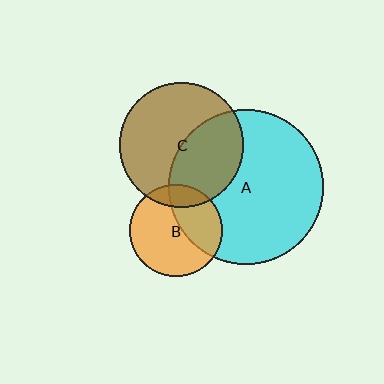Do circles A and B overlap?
Yes.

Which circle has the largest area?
Circle A (cyan).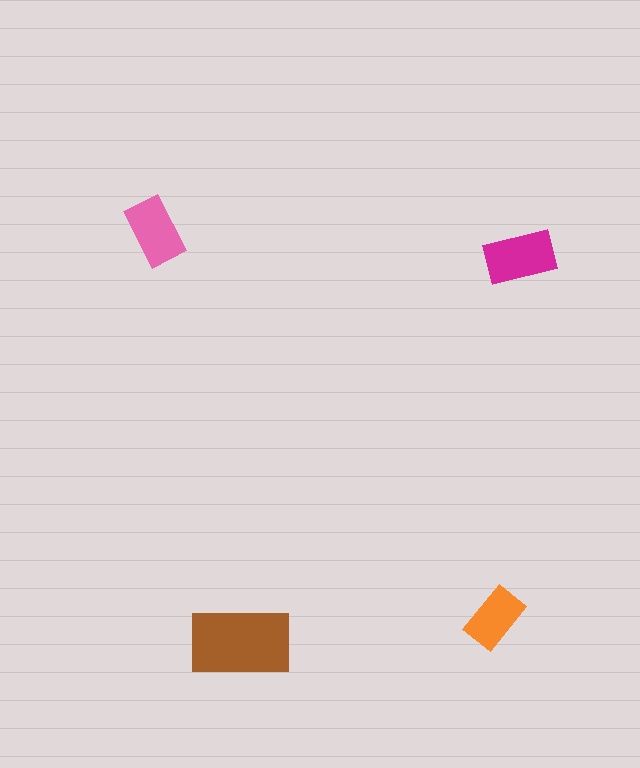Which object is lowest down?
The brown rectangle is bottommost.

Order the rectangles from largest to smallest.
the brown one, the magenta one, the pink one, the orange one.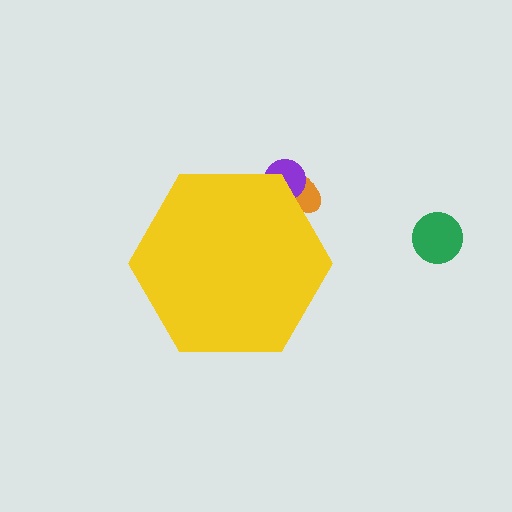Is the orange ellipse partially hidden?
Yes, the orange ellipse is partially hidden behind the yellow hexagon.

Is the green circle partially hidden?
No, the green circle is fully visible.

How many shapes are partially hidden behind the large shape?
2 shapes are partially hidden.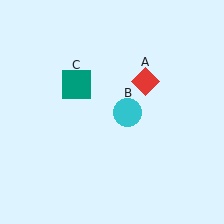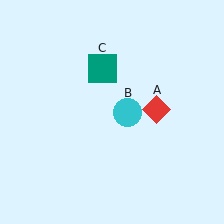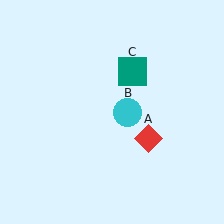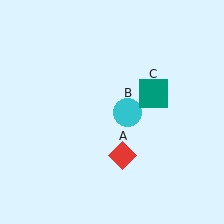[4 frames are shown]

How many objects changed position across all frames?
2 objects changed position: red diamond (object A), teal square (object C).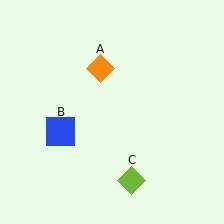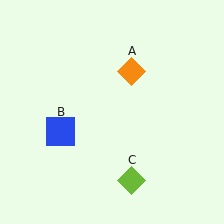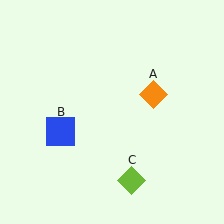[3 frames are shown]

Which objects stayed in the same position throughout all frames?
Blue square (object B) and lime diamond (object C) remained stationary.